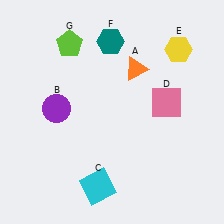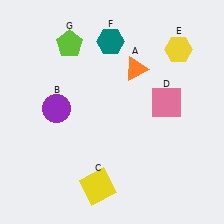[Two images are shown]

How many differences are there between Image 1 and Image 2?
There is 1 difference between the two images.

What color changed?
The square (C) changed from cyan in Image 1 to yellow in Image 2.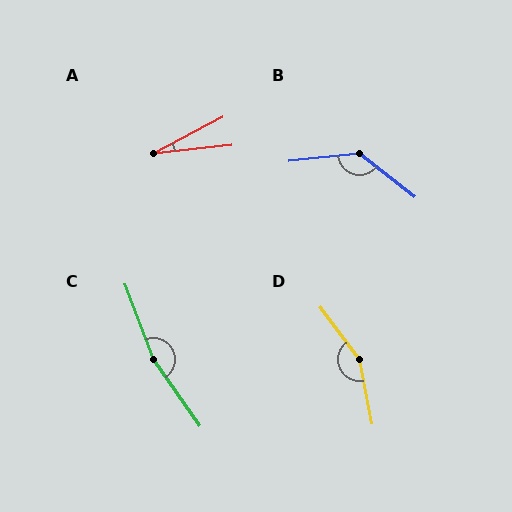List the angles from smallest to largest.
A (21°), B (135°), D (154°), C (166°).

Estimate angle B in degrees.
Approximately 135 degrees.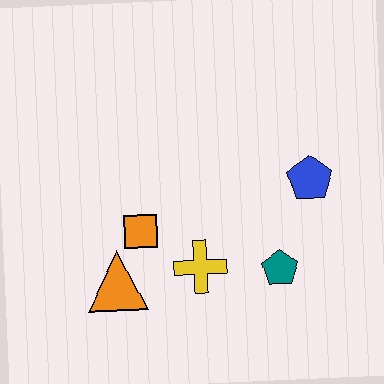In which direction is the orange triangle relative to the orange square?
The orange triangle is below the orange square.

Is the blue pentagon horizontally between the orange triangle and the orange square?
No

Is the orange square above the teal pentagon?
Yes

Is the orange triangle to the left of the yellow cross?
Yes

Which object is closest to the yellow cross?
The orange square is closest to the yellow cross.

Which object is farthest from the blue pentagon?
The orange triangle is farthest from the blue pentagon.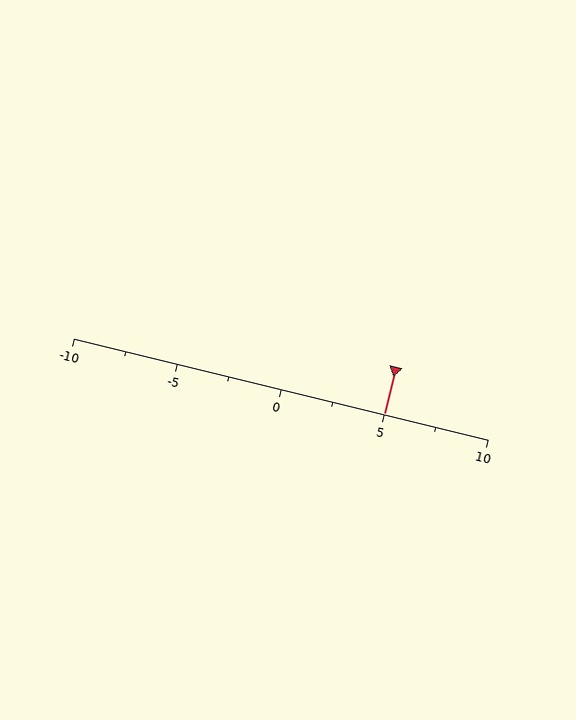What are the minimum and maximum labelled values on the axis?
The axis runs from -10 to 10.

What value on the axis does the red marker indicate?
The marker indicates approximately 5.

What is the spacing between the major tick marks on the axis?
The major ticks are spaced 5 apart.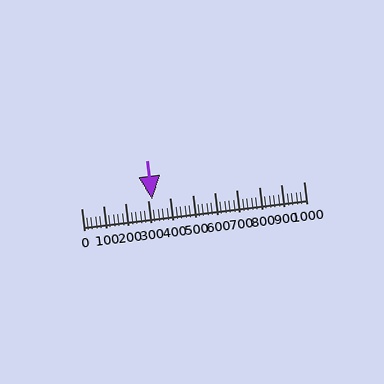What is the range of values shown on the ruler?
The ruler shows values from 0 to 1000.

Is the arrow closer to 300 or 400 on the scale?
The arrow is closer to 300.